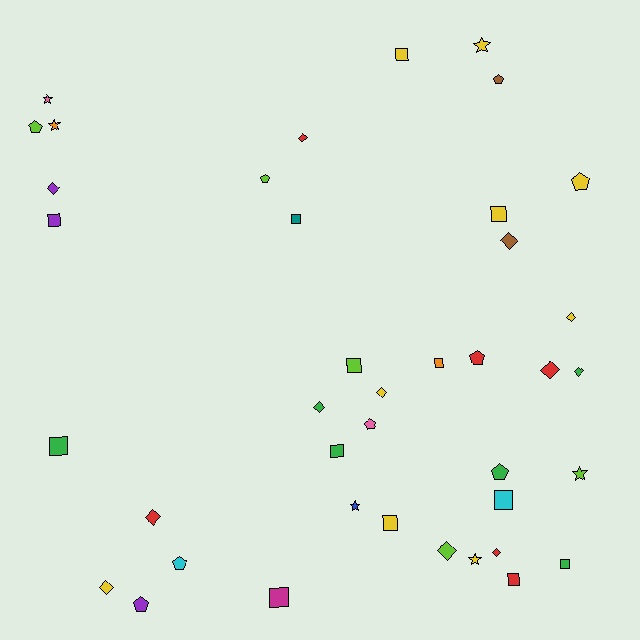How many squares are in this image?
There are 13 squares.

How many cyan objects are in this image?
There are 2 cyan objects.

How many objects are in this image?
There are 40 objects.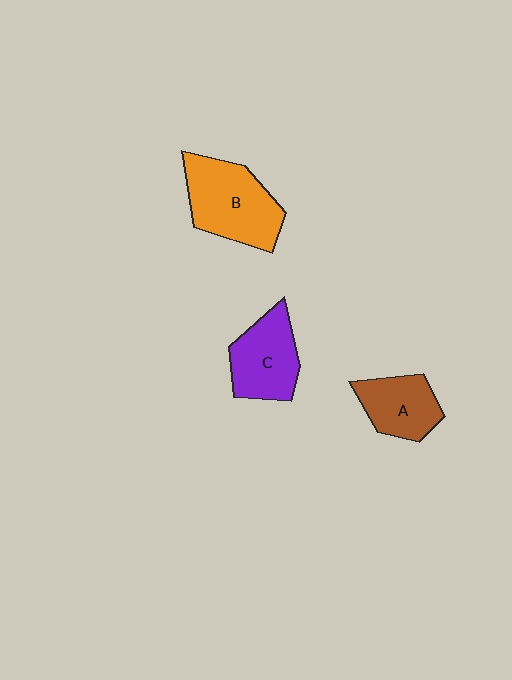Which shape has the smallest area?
Shape A (brown).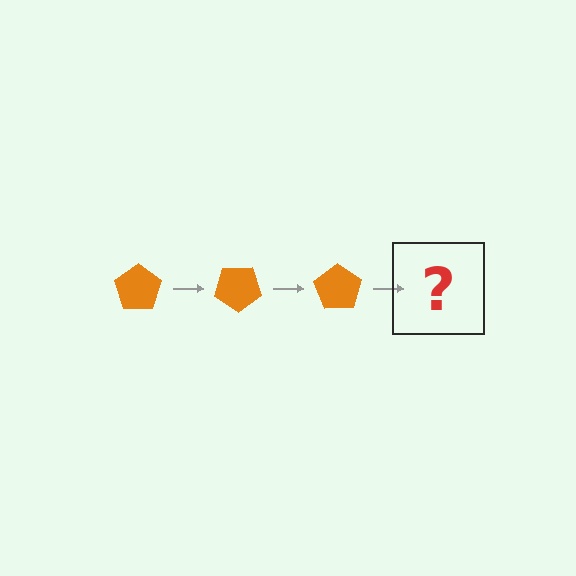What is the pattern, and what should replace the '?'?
The pattern is that the pentagon rotates 35 degrees each step. The '?' should be an orange pentagon rotated 105 degrees.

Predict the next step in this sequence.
The next step is an orange pentagon rotated 105 degrees.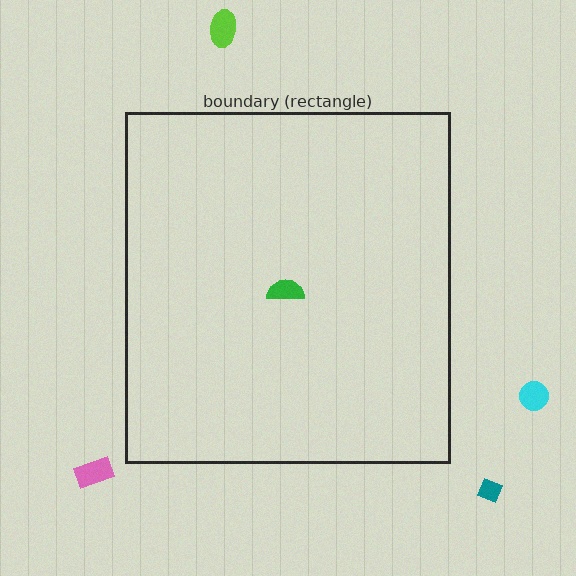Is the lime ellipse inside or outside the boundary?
Outside.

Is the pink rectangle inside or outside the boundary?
Outside.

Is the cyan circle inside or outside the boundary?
Outside.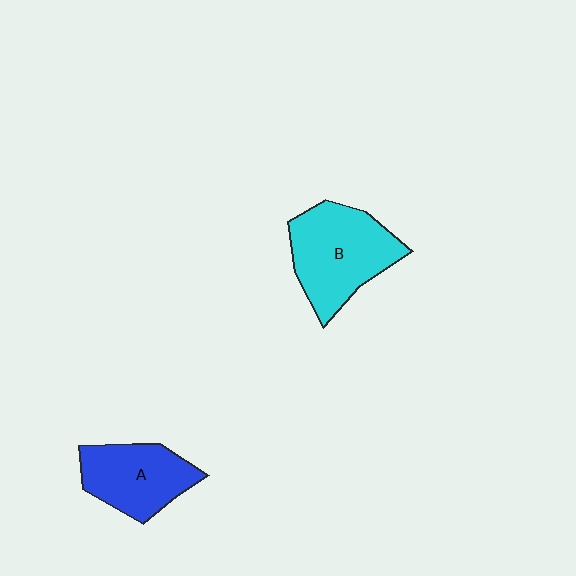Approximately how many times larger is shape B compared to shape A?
Approximately 1.3 times.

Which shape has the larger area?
Shape B (cyan).